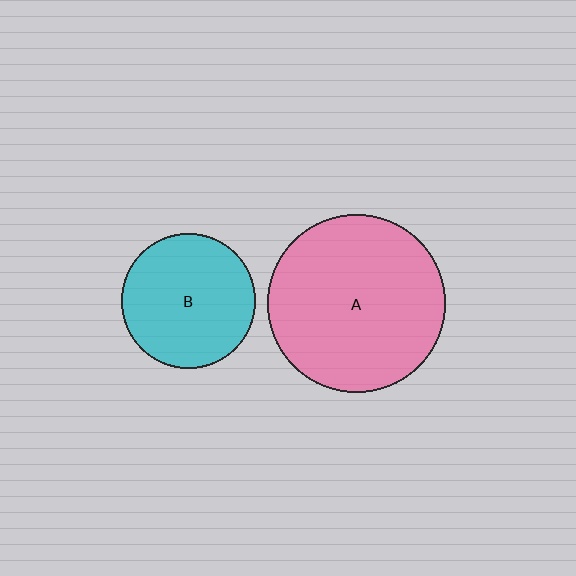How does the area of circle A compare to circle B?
Approximately 1.8 times.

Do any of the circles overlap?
No, none of the circles overlap.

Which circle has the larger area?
Circle A (pink).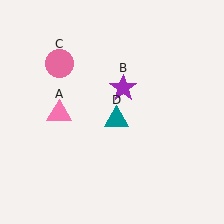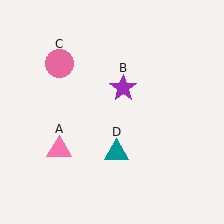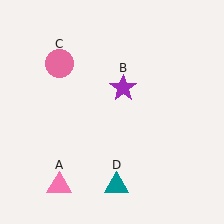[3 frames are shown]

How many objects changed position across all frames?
2 objects changed position: pink triangle (object A), teal triangle (object D).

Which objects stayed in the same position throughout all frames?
Purple star (object B) and pink circle (object C) remained stationary.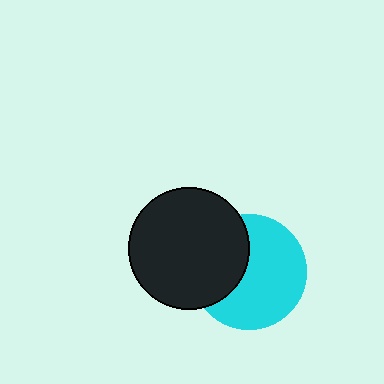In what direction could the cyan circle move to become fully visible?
The cyan circle could move right. That would shift it out from behind the black circle entirely.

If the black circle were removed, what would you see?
You would see the complete cyan circle.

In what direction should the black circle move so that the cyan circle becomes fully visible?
The black circle should move left. That is the shortest direction to clear the overlap and leave the cyan circle fully visible.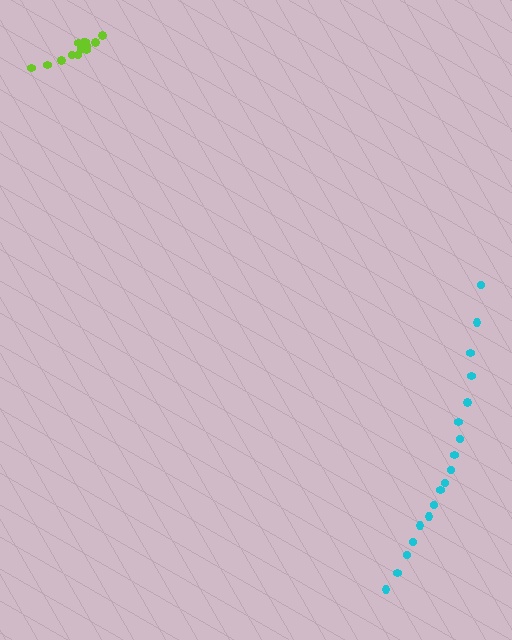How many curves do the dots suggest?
There are 2 distinct paths.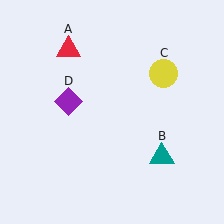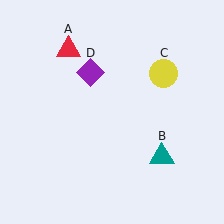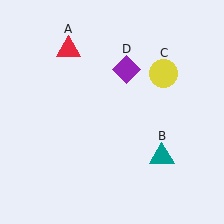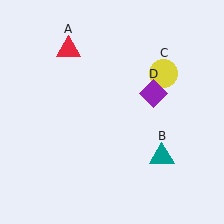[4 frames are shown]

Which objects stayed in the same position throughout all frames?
Red triangle (object A) and teal triangle (object B) and yellow circle (object C) remained stationary.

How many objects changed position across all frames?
1 object changed position: purple diamond (object D).